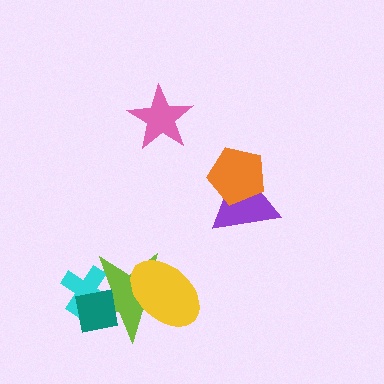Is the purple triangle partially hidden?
Yes, it is partially covered by another shape.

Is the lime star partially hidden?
Yes, it is partially covered by another shape.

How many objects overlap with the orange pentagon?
1 object overlaps with the orange pentagon.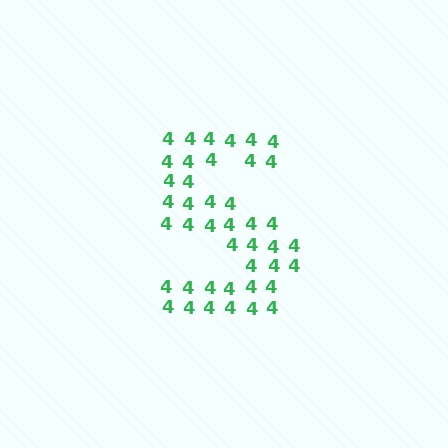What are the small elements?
The small elements are digit 4's.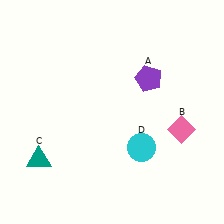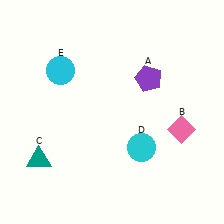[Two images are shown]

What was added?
A cyan circle (E) was added in Image 2.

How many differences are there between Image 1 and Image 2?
There is 1 difference between the two images.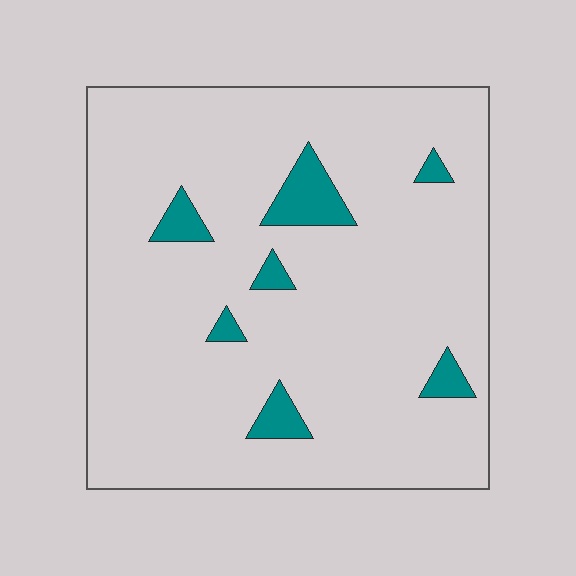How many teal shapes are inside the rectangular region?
7.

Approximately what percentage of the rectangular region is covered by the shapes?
Approximately 10%.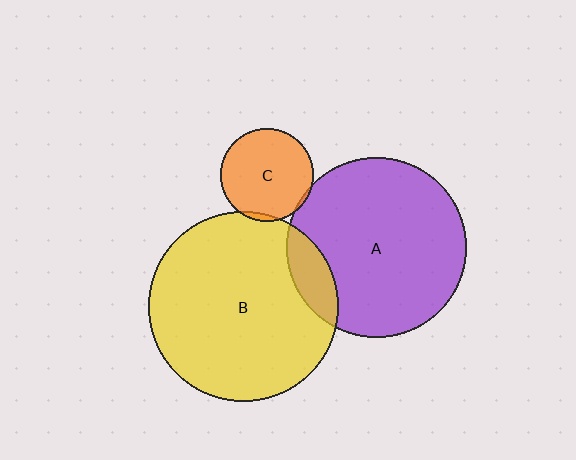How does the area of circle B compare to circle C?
Approximately 4.1 times.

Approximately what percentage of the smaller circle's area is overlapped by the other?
Approximately 10%.